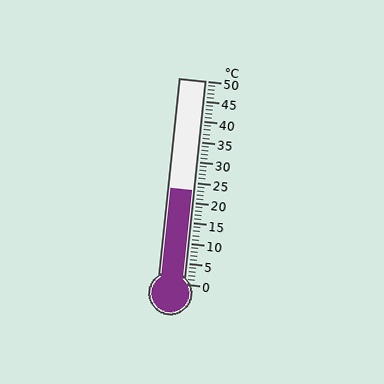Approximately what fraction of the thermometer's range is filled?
The thermometer is filled to approximately 45% of its range.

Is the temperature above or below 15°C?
The temperature is above 15°C.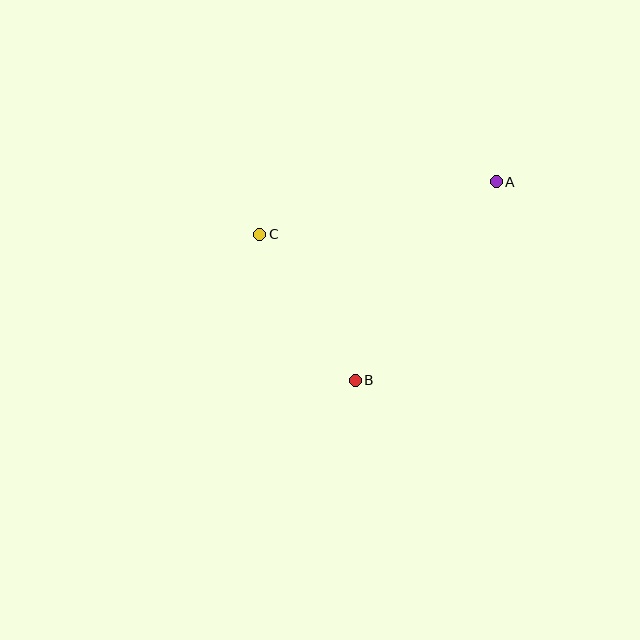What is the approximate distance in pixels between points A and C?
The distance between A and C is approximately 242 pixels.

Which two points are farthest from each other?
Points A and B are farthest from each other.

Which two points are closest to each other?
Points B and C are closest to each other.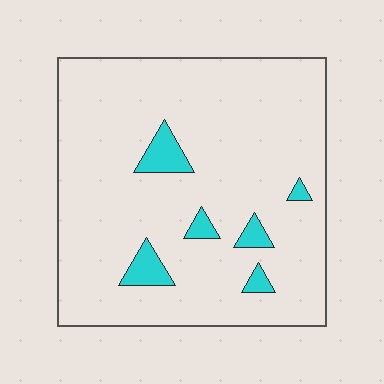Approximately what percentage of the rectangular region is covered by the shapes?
Approximately 5%.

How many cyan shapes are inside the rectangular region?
6.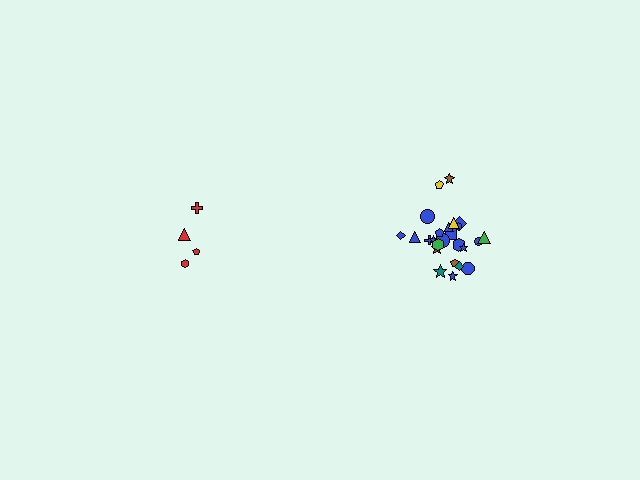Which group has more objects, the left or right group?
The right group.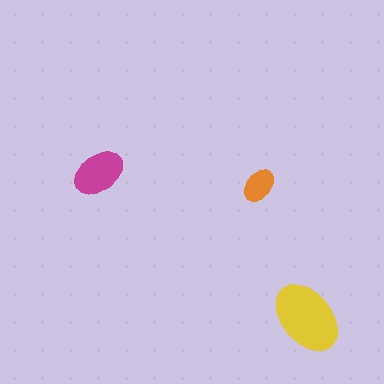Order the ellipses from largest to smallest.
the yellow one, the magenta one, the orange one.